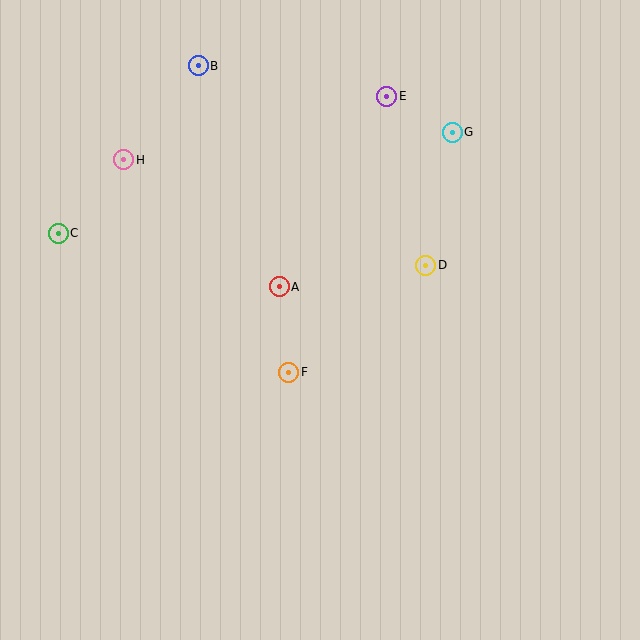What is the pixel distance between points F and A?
The distance between F and A is 86 pixels.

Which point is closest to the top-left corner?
Point H is closest to the top-left corner.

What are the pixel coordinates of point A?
Point A is at (279, 287).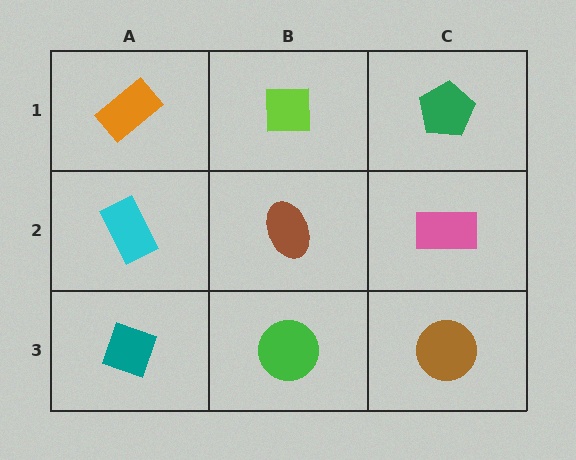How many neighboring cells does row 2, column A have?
3.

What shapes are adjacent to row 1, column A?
A cyan rectangle (row 2, column A), a lime square (row 1, column B).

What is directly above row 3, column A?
A cyan rectangle.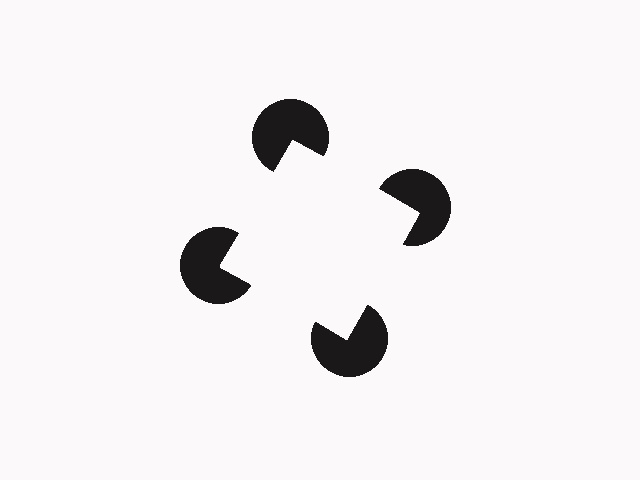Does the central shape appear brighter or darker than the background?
It typically appears slightly brighter than the background, even though no actual brightness change is drawn.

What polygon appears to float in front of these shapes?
An illusory square — its edges are inferred from the aligned wedge cuts in the pac-man discs, not physically drawn.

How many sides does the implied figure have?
4 sides.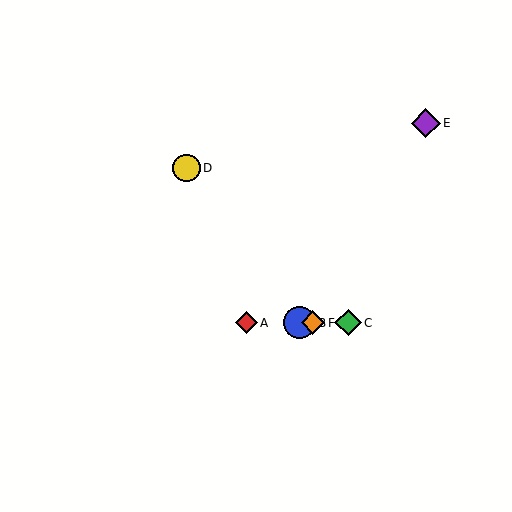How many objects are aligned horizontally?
4 objects (A, B, C, F) are aligned horizontally.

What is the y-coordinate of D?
Object D is at y≈168.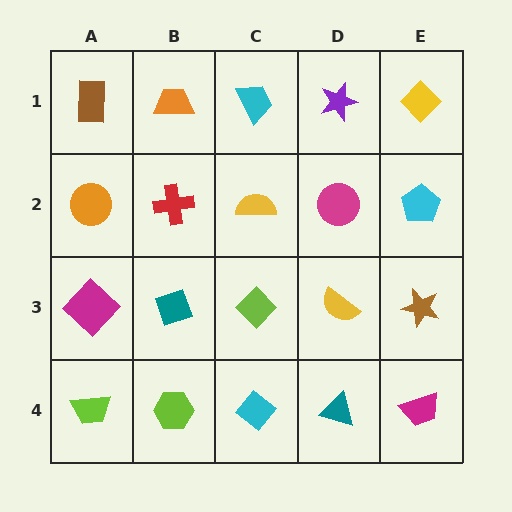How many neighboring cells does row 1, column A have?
2.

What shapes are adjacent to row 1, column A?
An orange circle (row 2, column A), an orange trapezoid (row 1, column B).